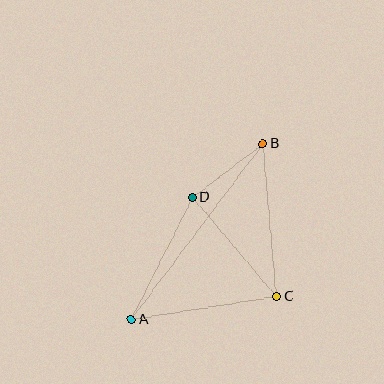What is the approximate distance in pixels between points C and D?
The distance between C and D is approximately 130 pixels.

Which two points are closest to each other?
Points B and D are closest to each other.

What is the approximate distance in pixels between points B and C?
The distance between B and C is approximately 153 pixels.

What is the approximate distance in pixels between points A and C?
The distance between A and C is approximately 147 pixels.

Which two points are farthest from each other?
Points A and B are farthest from each other.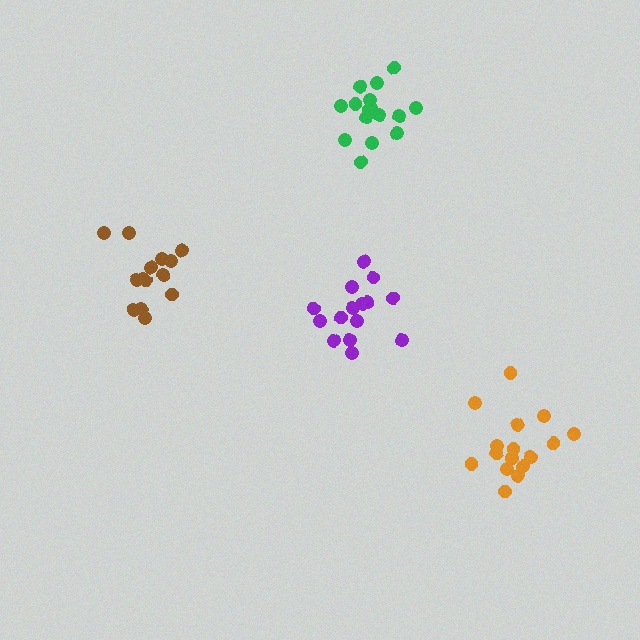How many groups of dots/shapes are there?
There are 4 groups.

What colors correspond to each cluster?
The clusters are colored: orange, brown, green, purple.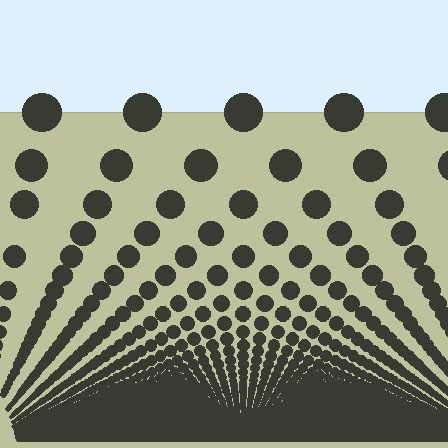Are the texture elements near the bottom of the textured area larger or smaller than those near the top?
Smaller. The gradient is inverted — elements near the bottom are smaller and denser.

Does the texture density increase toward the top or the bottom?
Density increases toward the bottom.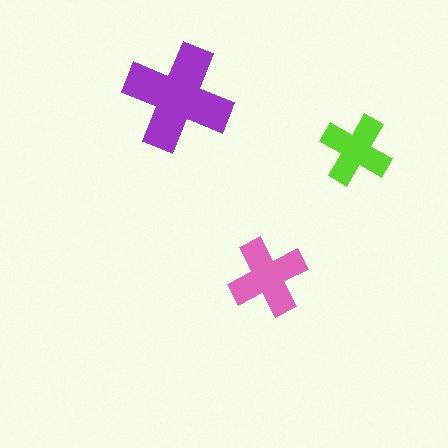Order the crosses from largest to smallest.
the purple one, the pink one, the lime one.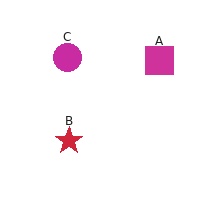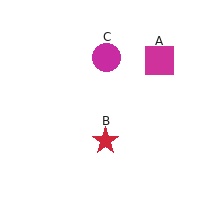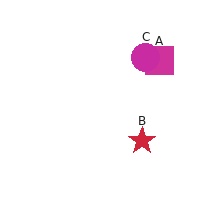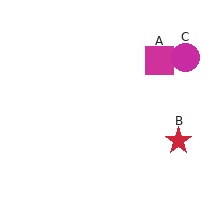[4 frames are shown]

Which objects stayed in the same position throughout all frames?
Magenta square (object A) remained stationary.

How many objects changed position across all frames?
2 objects changed position: red star (object B), magenta circle (object C).